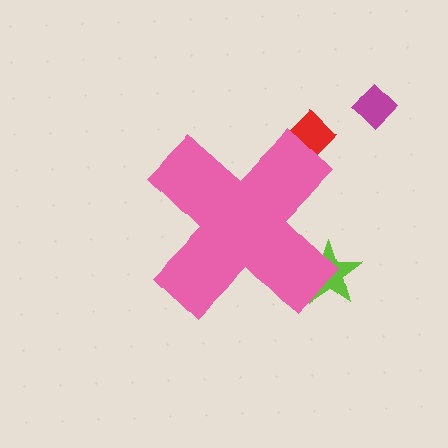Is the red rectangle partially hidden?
Yes, the red rectangle is partially hidden behind the pink cross.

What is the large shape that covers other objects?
A pink cross.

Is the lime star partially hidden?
Yes, the lime star is partially hidden behind the pink cross.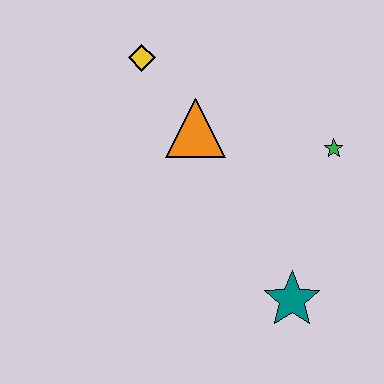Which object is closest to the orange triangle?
The yellow diamond is closest to the orange triangle.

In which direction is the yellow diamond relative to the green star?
The yellow diamond is to the left of the green star.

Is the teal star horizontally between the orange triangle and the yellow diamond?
No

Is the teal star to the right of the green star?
No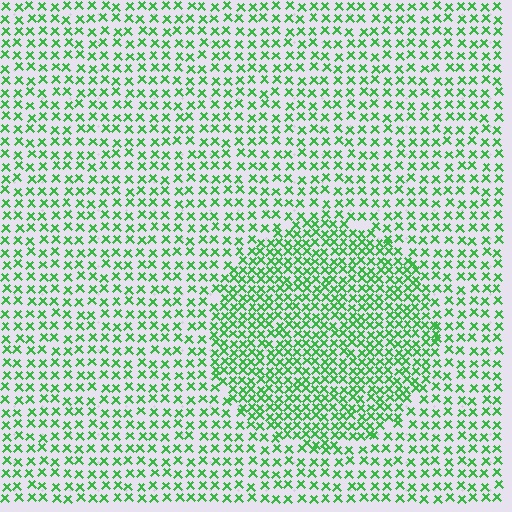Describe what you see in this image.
The image contains small green elements arranged at two different densities. A circle-shaped region is visible where the elements are more densely packed than the surrounding area.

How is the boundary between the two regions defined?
The boundary is defined by a change in element density (approximately 1.8x ratio). All elements are the same color, size, and shape.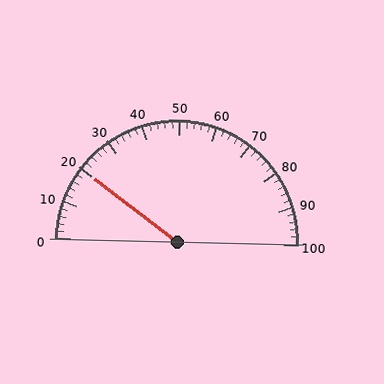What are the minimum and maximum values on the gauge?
The gauge ranges from 0 to 100.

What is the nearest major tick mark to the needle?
The nearest major tick mark is 20.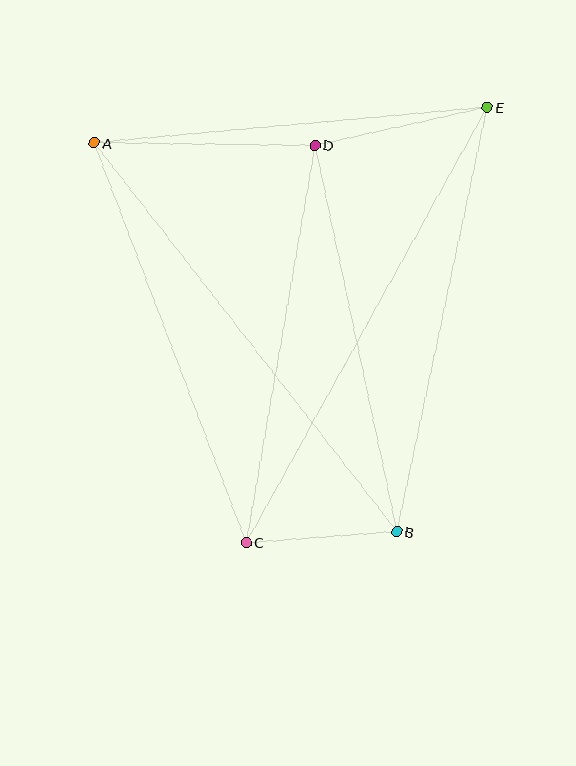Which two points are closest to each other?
Points B and C are closest to each other.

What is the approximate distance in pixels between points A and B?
The distance between A and B is approximately 492 pixels.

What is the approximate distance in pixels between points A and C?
The distance between A and C is approximately 427 pixels.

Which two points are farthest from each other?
Points C and E are farthest from each other.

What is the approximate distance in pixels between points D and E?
The distance between D and E is approximately 177 pixels.